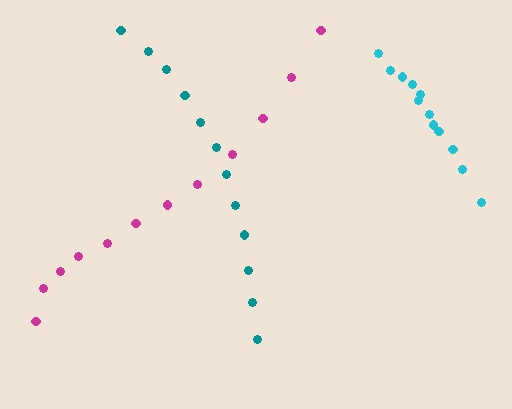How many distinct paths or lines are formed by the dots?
There are 3 distinct paths.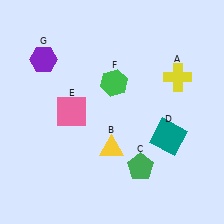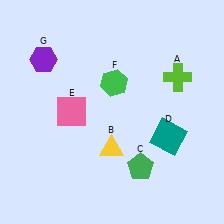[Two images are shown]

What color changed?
The cross (A) changed from yellow in Image 1 to lime in Image 2.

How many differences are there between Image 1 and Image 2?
There is 1 difference between the two images.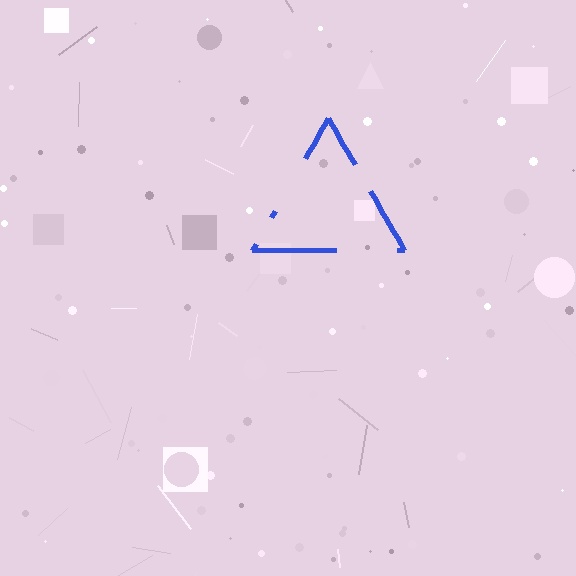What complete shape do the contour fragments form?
The contour fragments form a triangle.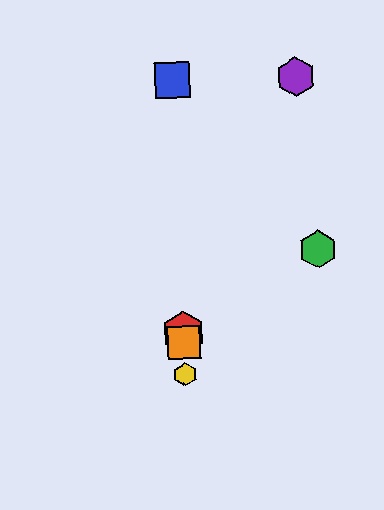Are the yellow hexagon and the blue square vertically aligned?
Yes, both are at x≈185.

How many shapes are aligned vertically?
4 shapes (the red hexagon, the blue square, the yellow hexagon, the orange square) are aligned vertically.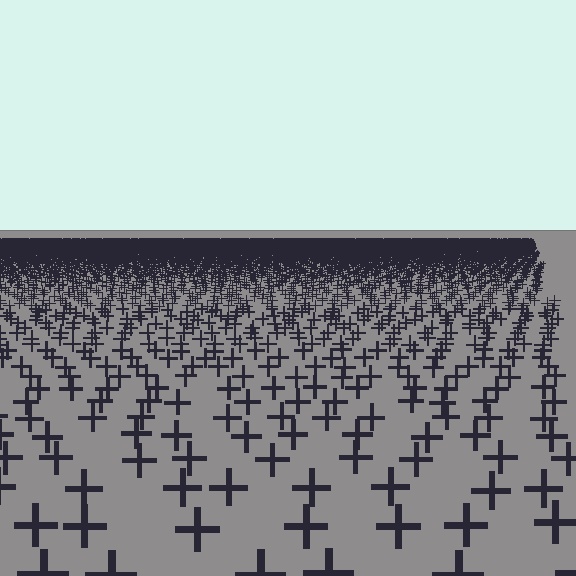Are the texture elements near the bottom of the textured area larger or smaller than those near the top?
Larger. Near the bottom, elements are closer to the viewer and appear at a bigger on-screen size.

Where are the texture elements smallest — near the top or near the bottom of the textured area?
Near the top.